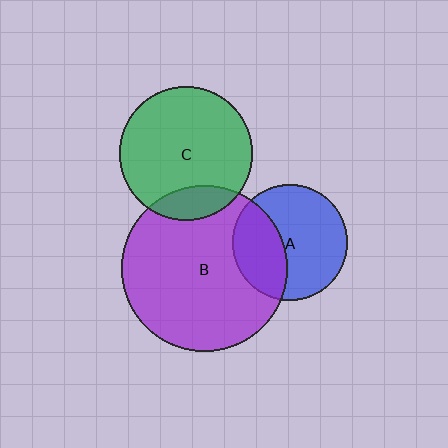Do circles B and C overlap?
Yes.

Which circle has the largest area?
Circle B (purple).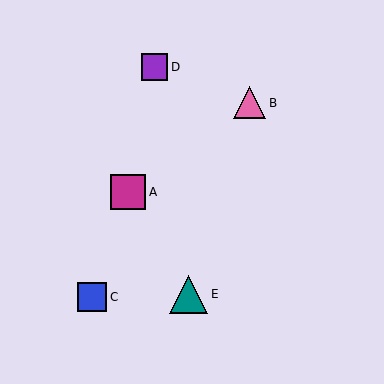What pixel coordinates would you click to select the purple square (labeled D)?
Click at (155, 67) to select the purple square D.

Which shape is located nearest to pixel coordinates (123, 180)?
The magenta square (labeled A) at (128, 192) is nearest to that location.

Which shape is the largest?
The teal triangle (labeled E) is the largest.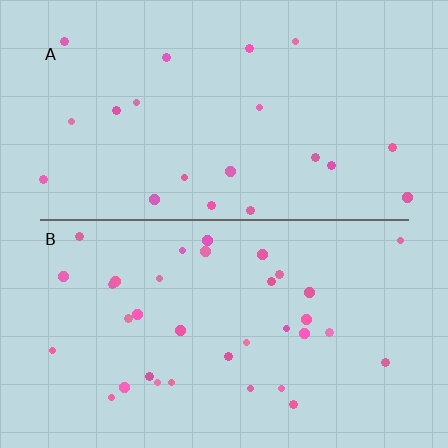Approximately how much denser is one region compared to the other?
Approximately 1.7× — region B over region A.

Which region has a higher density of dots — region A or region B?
B (the bottom).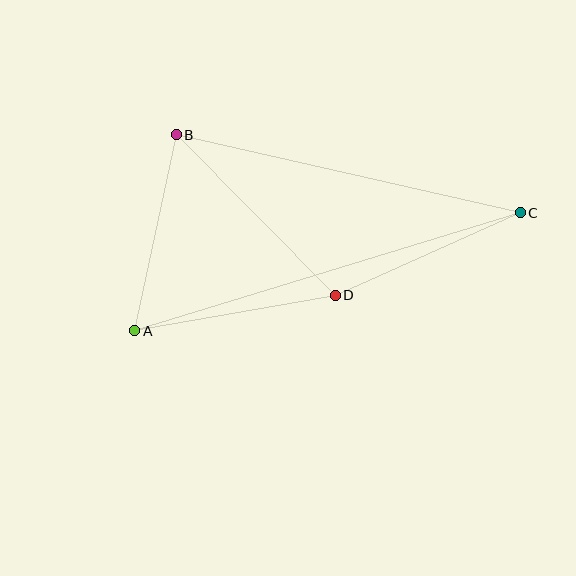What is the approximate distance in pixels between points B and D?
The distance between B and D is approximately 226 pixels.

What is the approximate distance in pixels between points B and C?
The distance between B and C is approximately 353 pixels.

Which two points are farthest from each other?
Points A and C are farthest from each other.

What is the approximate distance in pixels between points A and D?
The distance between A and D is approximately 203 pixels.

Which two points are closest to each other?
Points A and B are closest to each other.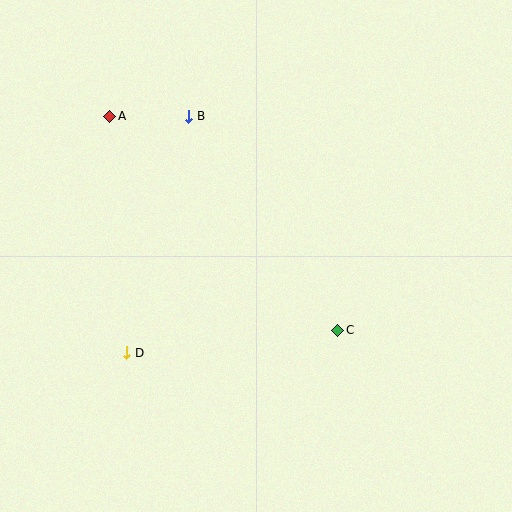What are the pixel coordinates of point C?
Point C is at (338, 330).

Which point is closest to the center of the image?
Point C at (338, 330) is closest to the center.